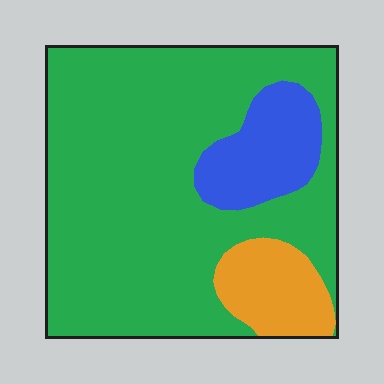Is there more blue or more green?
Green.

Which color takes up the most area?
Green, at roughly 75%.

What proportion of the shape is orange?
Orange covers 11% of the shape.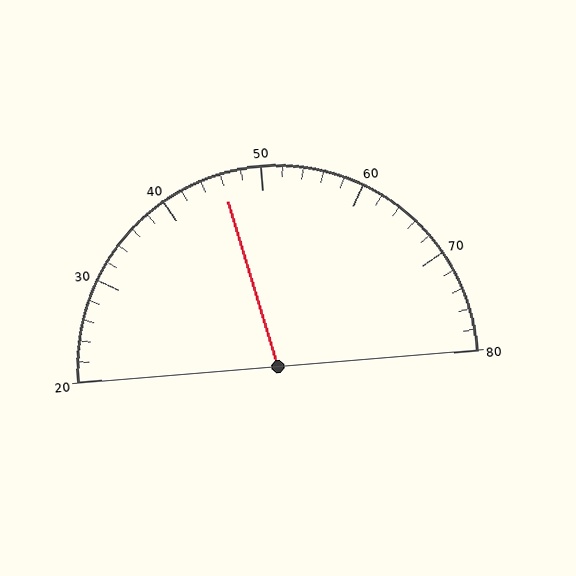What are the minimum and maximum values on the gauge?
The gauge ranges from 20 to 80.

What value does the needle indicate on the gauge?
The needle indicates approximately 46.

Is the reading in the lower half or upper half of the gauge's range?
The reading is in the lower half of the range (20 to 80).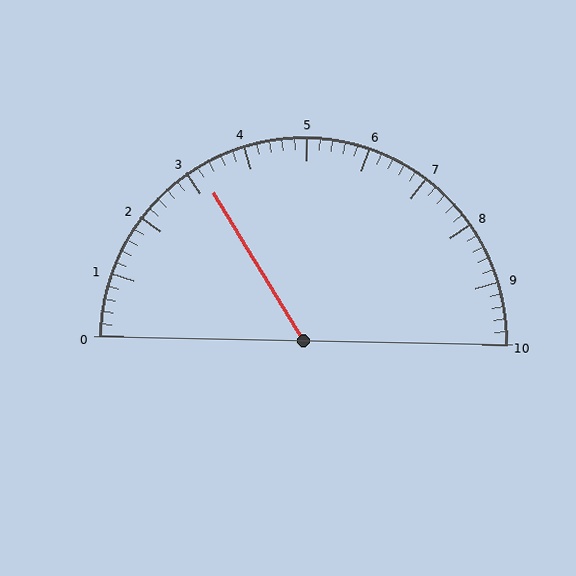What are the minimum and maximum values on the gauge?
The gauge ranges from 0 to 10.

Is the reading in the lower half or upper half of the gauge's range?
The reading is in the lower half of the range (0 to 10).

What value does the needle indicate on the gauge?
The needle indicates approximately 3.2.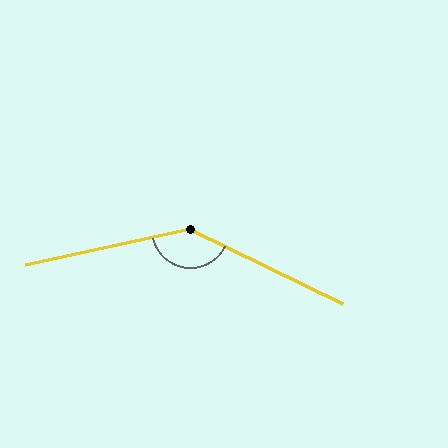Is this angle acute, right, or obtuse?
It is obtuse.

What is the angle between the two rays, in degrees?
Approximately 142 degrees.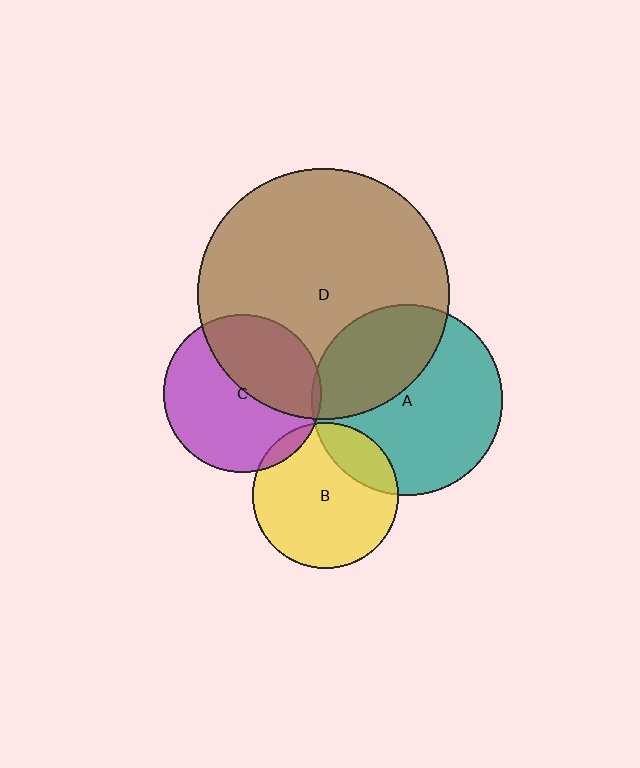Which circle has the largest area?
Circle D (brown).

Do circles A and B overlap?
Yes.